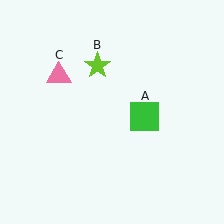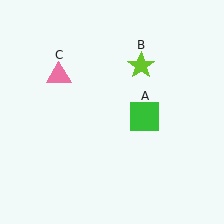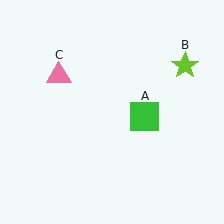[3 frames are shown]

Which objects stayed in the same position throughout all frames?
Green square (object A) and pink triangle (object C) remained stationary.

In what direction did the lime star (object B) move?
The lime star (object B) moved right.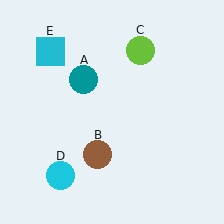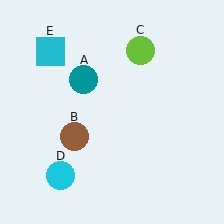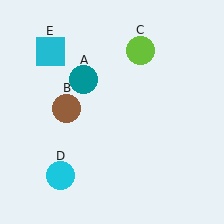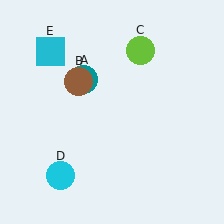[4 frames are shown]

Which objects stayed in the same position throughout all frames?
Teal circle (object A) and lime circle (object C) and cyan circle (object D) and cyan square (object E) remained stationary.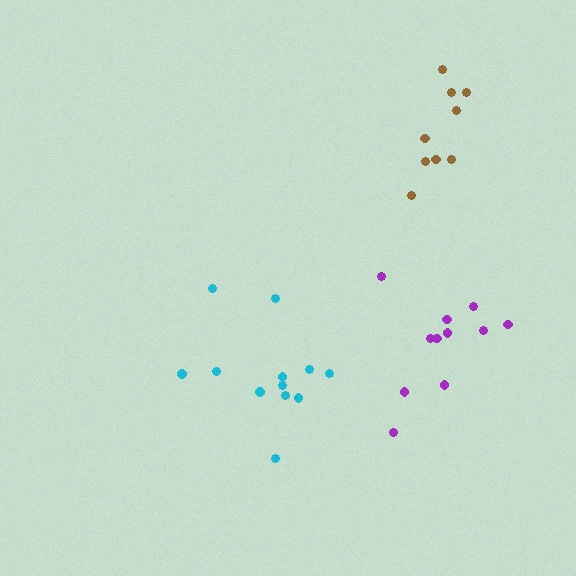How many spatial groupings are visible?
There are 3 spatial groupings.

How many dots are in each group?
Group 1: 9 dots, Group 2: 12 dots, Group 3: 11 dots (32 total).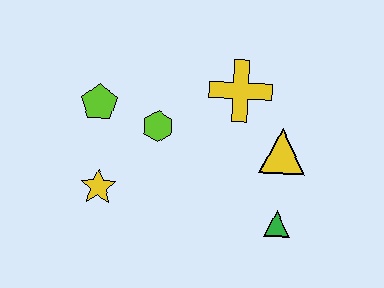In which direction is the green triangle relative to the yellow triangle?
The green triangle is below the yellow triangle.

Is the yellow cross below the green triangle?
No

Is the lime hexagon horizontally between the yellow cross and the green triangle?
No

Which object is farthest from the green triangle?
The lime pentagon is farthest from the green triangle.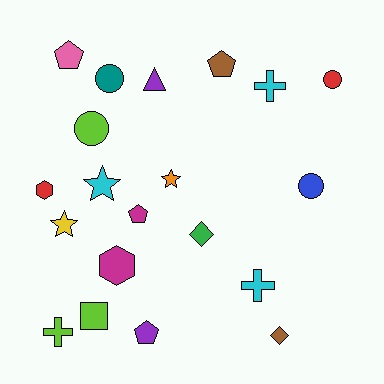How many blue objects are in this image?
There is 1 blue object.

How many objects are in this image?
There are 20 objects.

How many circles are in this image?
There are 4 circles.